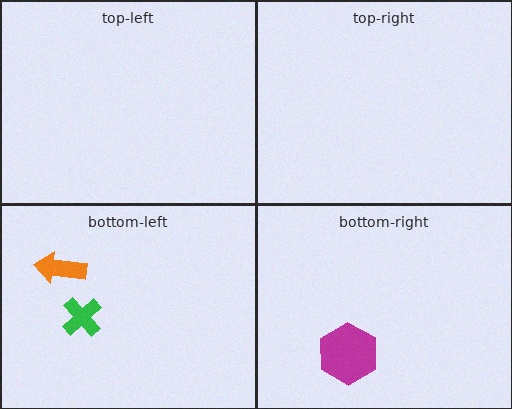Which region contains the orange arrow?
The bottom-left region.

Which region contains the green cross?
The bottom-left region.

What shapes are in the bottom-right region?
The magenta hexagon.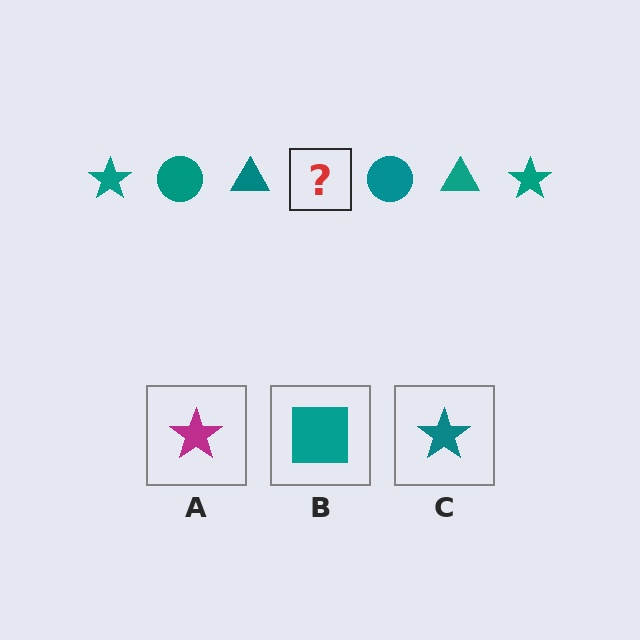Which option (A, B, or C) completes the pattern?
C.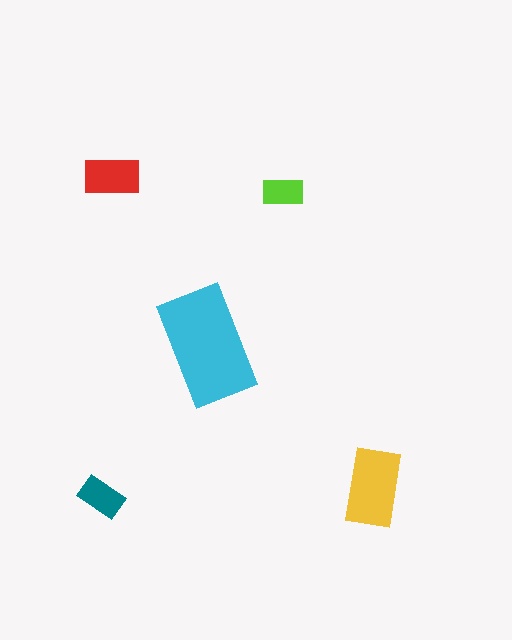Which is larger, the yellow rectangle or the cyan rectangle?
The cyan one.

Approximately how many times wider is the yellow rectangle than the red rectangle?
About 1.5 times wider.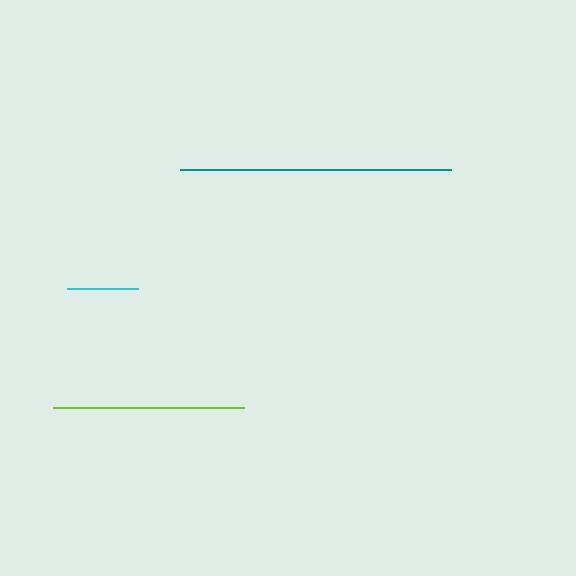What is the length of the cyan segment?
The cyan segment is approximately 71 pixels long.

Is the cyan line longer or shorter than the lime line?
The lime line is longer than the cyan line.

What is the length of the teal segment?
The teal segment is approximately 271 pixels long.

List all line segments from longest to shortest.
From longest to shortest: teal, lime, cyan.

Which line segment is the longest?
The teal line is the longest at approximately 271 pixels.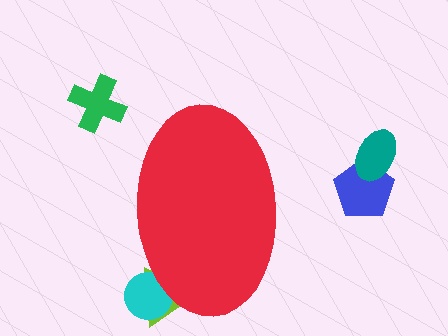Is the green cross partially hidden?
No, the green cross is fully visible.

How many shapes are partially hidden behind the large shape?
2 shapes are partially hidden.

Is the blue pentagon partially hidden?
No, the blue pentagon is fully visible.